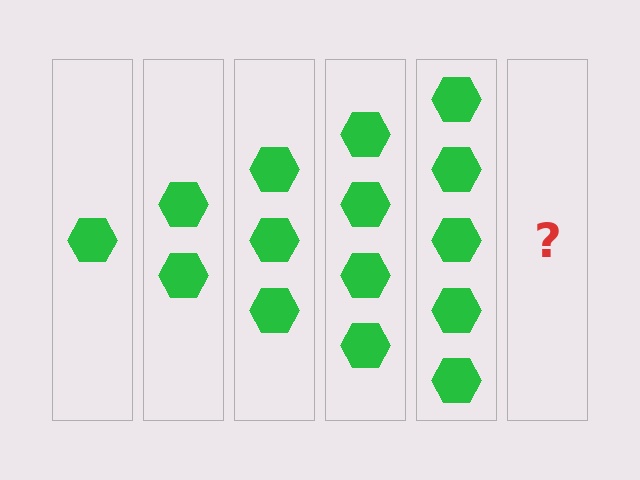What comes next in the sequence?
The next element should be 6 hexagons.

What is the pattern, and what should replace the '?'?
The pattern is that each step adds one more hexagon. The '?' should be 6 hexagons.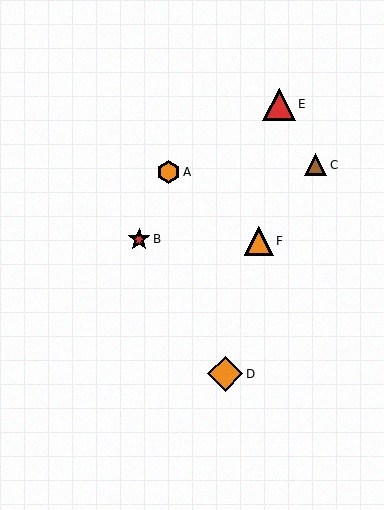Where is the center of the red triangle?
The center of the red triangle is at (279, 104).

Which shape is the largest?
The orange diamond (labeled D) is the largest.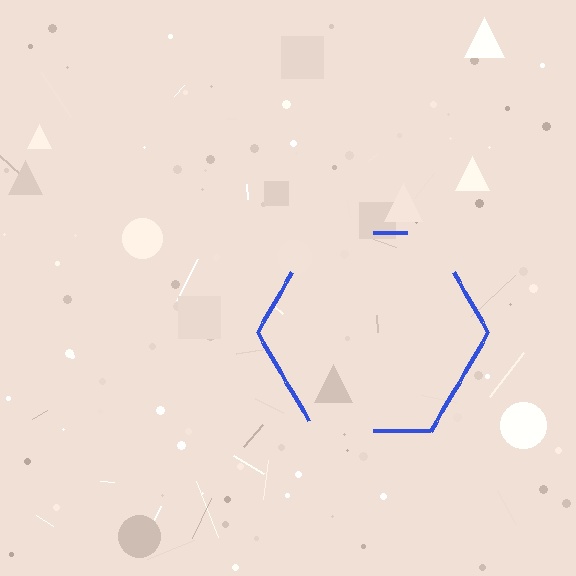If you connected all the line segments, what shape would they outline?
They would outline a hexagon.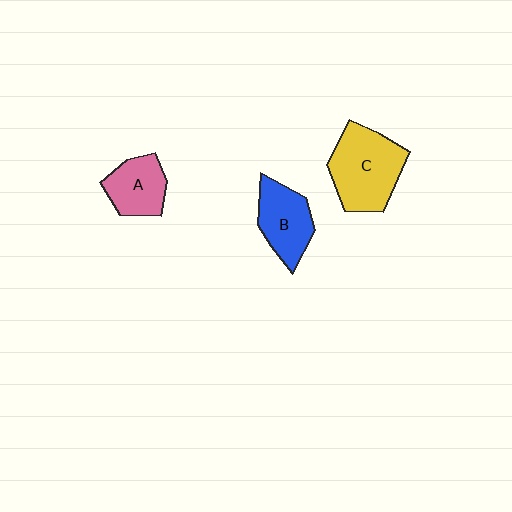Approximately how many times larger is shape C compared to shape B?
Approximately 1.4 times.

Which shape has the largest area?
Shape C (yellow).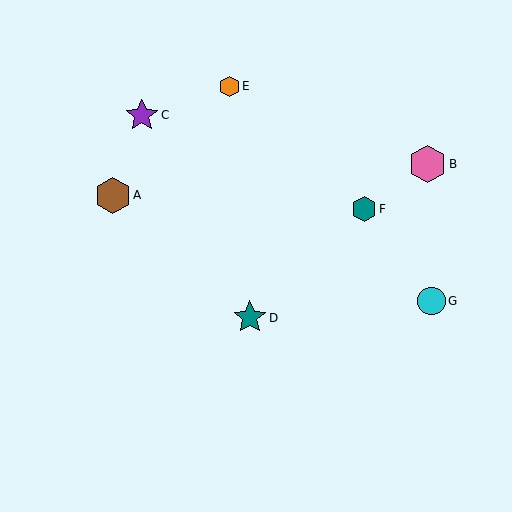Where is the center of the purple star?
The center of the purple star is at (142, 115).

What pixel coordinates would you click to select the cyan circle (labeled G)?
Click at (431, 301) to select the cyan circle G.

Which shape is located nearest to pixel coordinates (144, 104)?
The purple star (labeled C) at (142, 115) is nearest to that location.